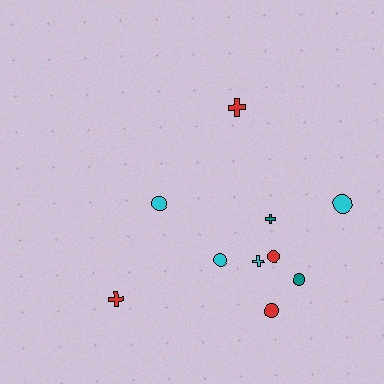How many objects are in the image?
There are 10 objects.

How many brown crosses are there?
There are no brown crosses.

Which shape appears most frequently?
Circle, with 6 objects.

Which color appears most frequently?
Cyan, with 4 objects.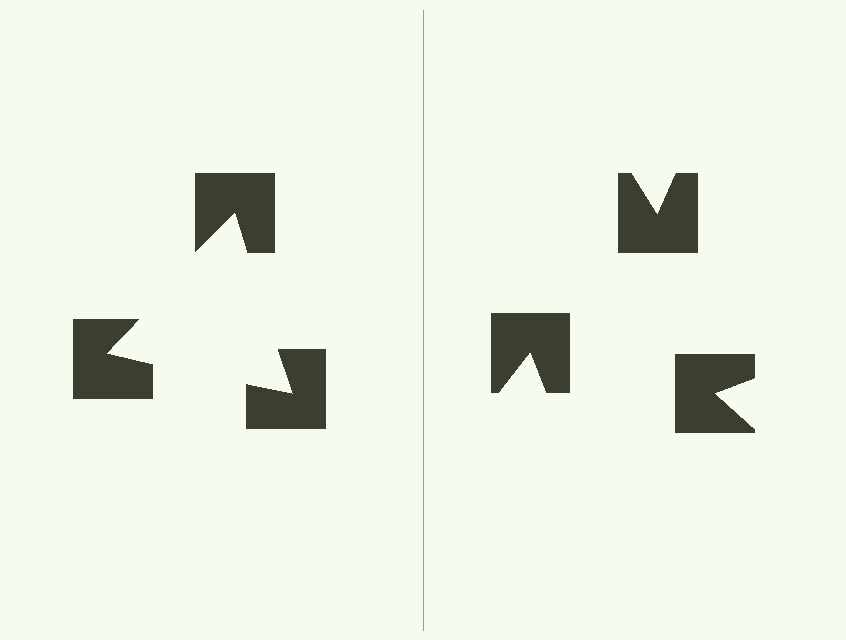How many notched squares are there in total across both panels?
6 — 3 on each side.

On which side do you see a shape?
An illusory triangle appears on the left side. On the right side the wedge cuts are rotated, so no coherent shape forms.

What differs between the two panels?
The notched squares are positioned identically on both sides; only the wedge orientations differ. On the left they align to a triangle; on the right they are misaligned.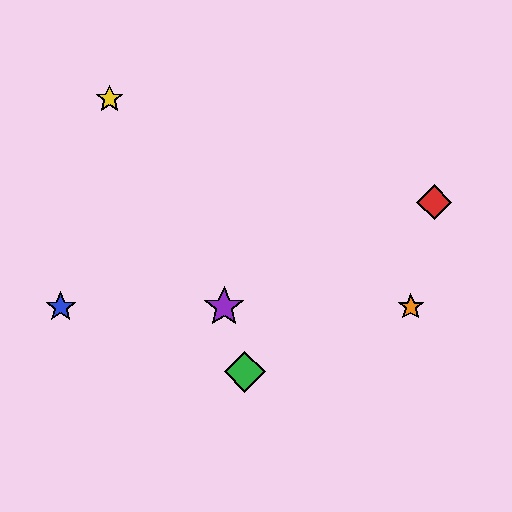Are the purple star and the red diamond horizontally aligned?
No, the purple star is at y≈307 and the red diamond is at y≈202.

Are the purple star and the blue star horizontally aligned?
Yes, both are at y≈307.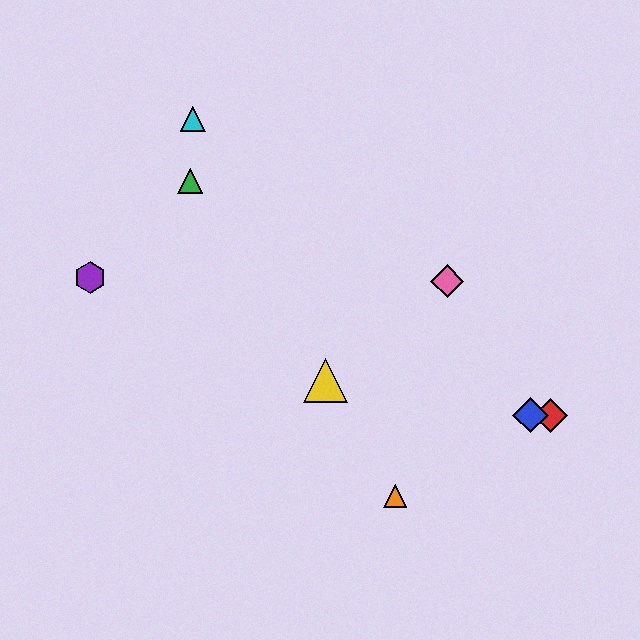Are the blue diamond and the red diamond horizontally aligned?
Yes, both are at y≈415.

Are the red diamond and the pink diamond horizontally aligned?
No, the red diamond is at y≈415 and the pink diamond is at y≈281.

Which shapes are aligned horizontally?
The red diamond, the blue diamond are aligned horizontally.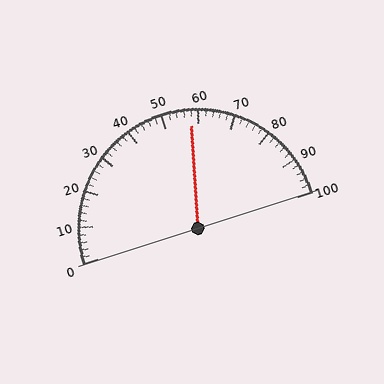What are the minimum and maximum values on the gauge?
The gauge ranges from 0 to 100.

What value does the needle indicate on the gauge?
The needle indicates approximately 58.